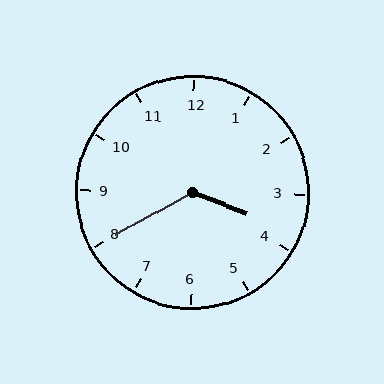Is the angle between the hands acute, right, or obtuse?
It is obtuse.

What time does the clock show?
3:40.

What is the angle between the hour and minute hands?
Approximately 130 degrees.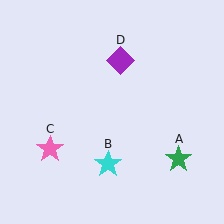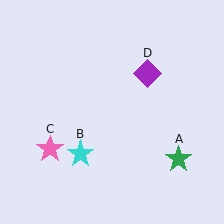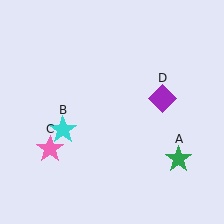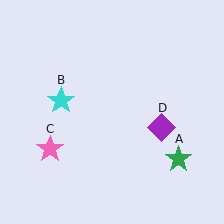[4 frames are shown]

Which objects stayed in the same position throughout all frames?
Green star (object A) and pink star (object C) remained stationary.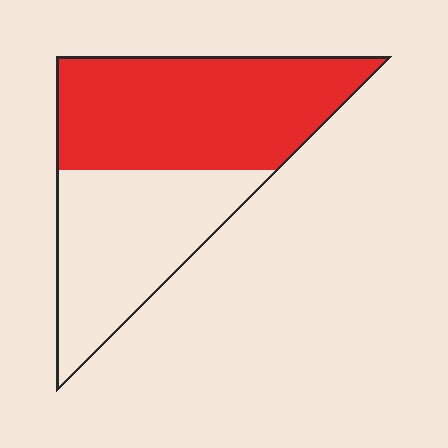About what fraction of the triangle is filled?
About three fifths (3/5).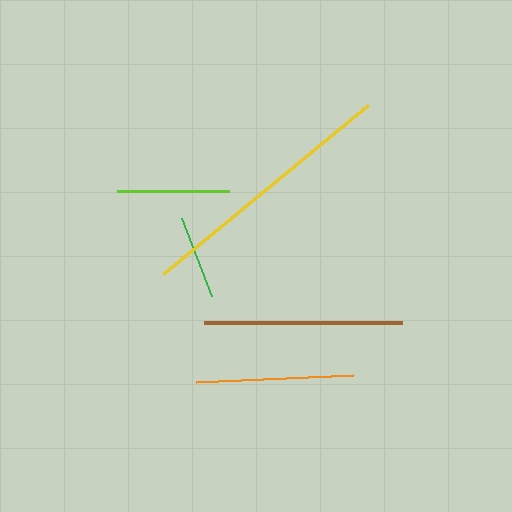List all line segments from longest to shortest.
From longest to shortest: yellow, brown, orange, lime, green.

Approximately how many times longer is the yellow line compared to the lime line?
The yellow line is approximately 2.4 times the length of the lime line.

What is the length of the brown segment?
The brown segment is approximately 199 pixels long.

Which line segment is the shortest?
The green line is the shortest at approximately 84 pixels.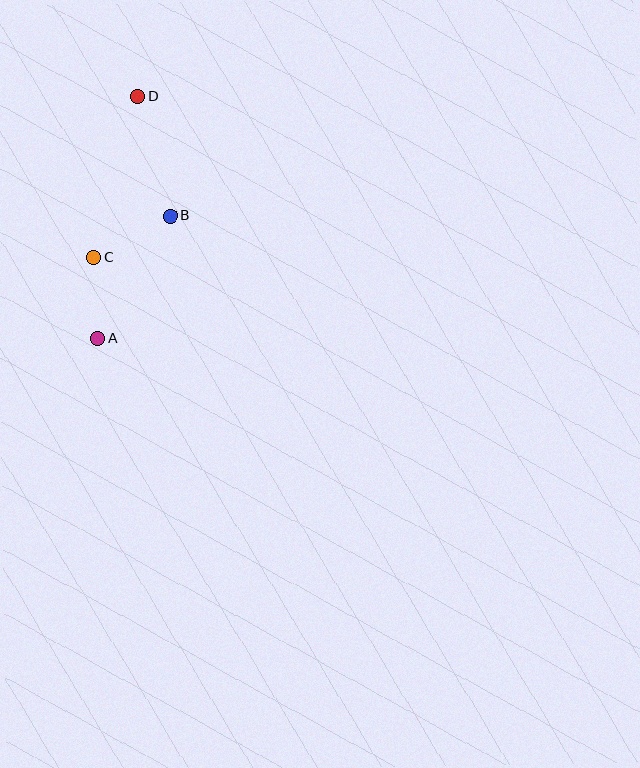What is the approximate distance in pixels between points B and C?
The distance between B and C is approximately 87 pixels.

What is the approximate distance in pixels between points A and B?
The distance between A and B is approximately 142 pixels.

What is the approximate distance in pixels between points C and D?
The distance between C and D is approximately 167 pixels.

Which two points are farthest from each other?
Points A and D are farthest from each other.